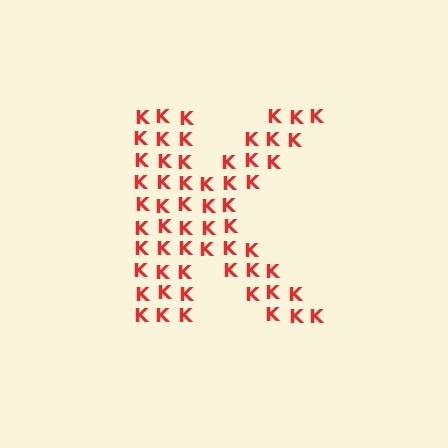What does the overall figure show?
The overall figure shows the letter K.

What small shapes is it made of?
It is made of small letter K's.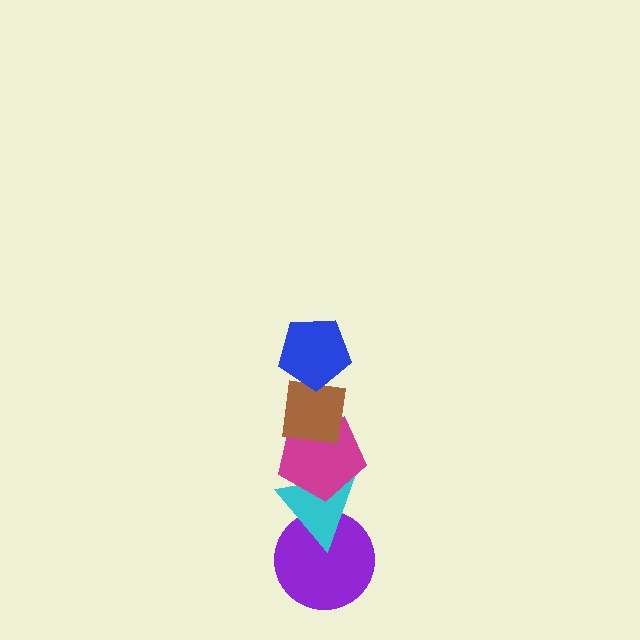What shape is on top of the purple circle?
The cyan triangle is on top of the purple circle.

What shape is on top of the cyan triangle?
The magenta pentagon is on top of the cyan triangle.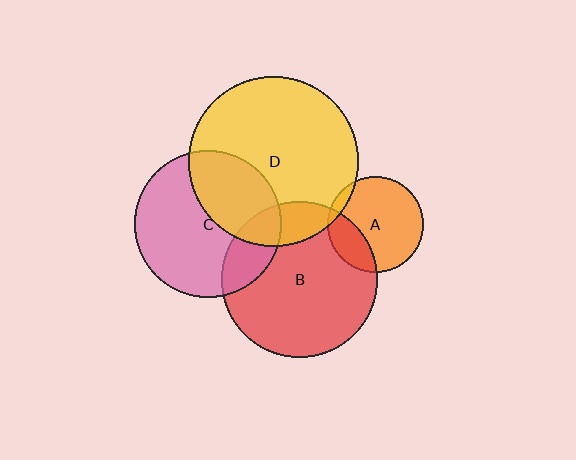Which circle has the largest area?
Circle D (yellow).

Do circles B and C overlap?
Yes.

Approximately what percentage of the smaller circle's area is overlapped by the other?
Approximately 20%.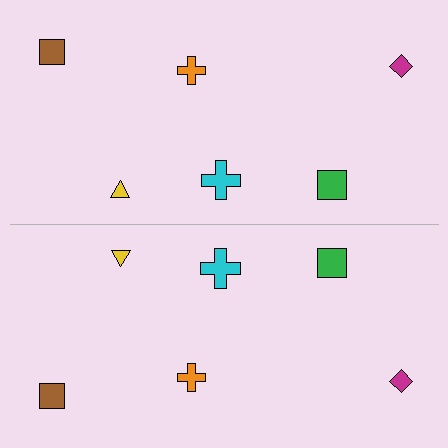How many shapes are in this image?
There are 12 shapes in this image.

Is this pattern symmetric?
Yes, this pattern has bilateral (reflection) symmetry.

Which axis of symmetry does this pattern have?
The pattern has a horizontal axis of symmetry running through the center of the image.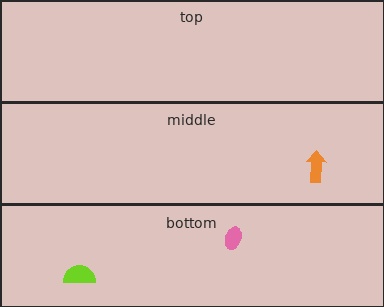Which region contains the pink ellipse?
The bottom region.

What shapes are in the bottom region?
The lime semicircle, the pink ellipse.